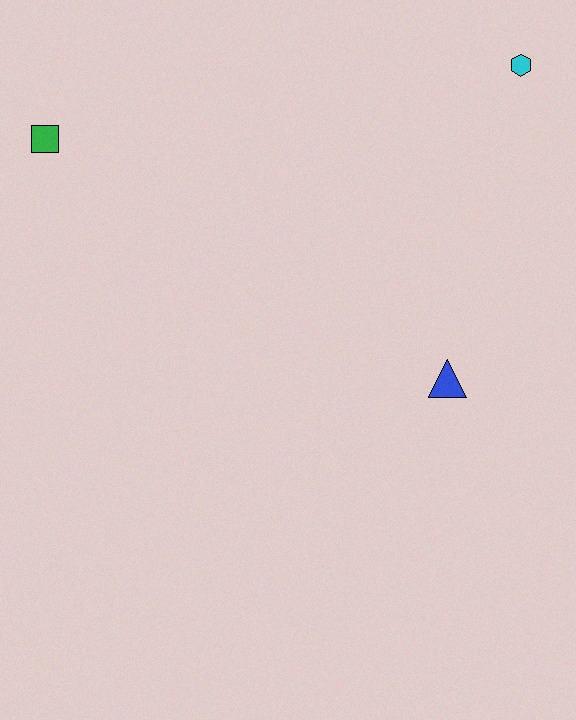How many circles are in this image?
There are no circles.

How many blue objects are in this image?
There is 1 blue object.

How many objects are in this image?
There are 3 objects.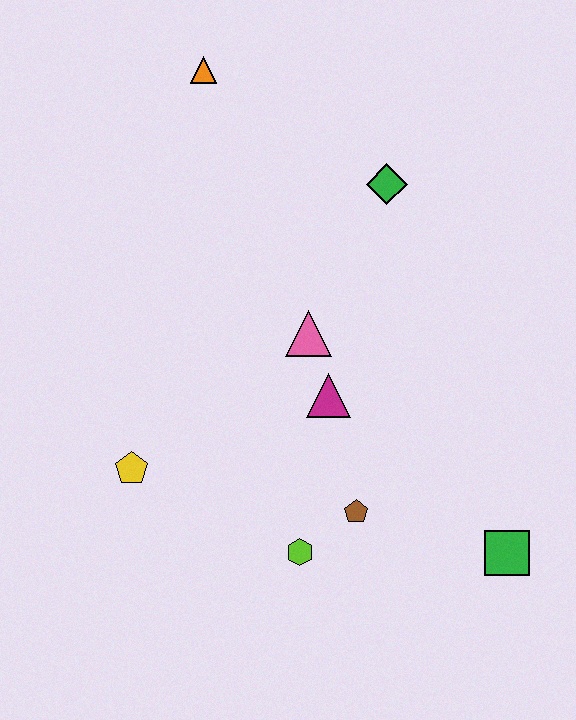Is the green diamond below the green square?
No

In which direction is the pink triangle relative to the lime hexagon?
The pink triangle is above the lime hexagon.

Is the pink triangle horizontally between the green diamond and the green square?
No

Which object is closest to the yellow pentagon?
The lime hexagon is closest to the yellow pentagon.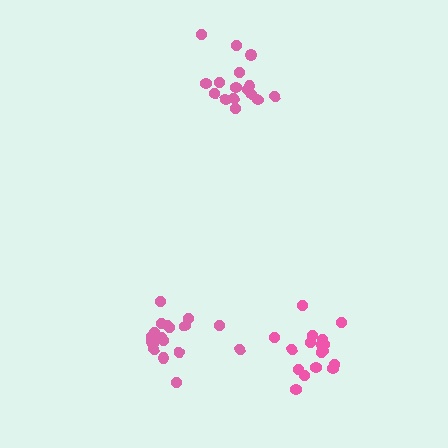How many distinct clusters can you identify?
There are 3 distinct clusters.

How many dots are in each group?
Group 1: 18 dots, Group 2: 16 dots, Group 3: 18 dots (52 total).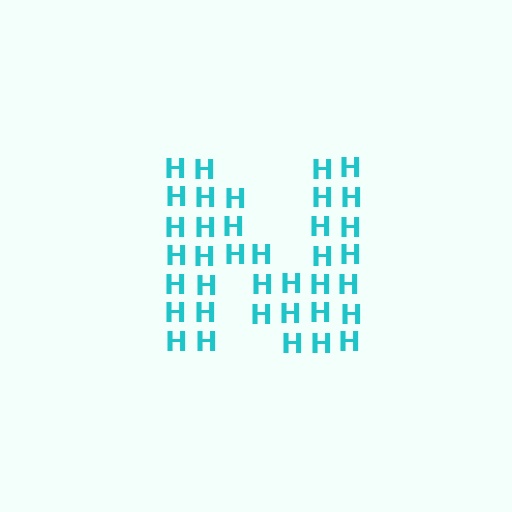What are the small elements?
The small elements are letter H's.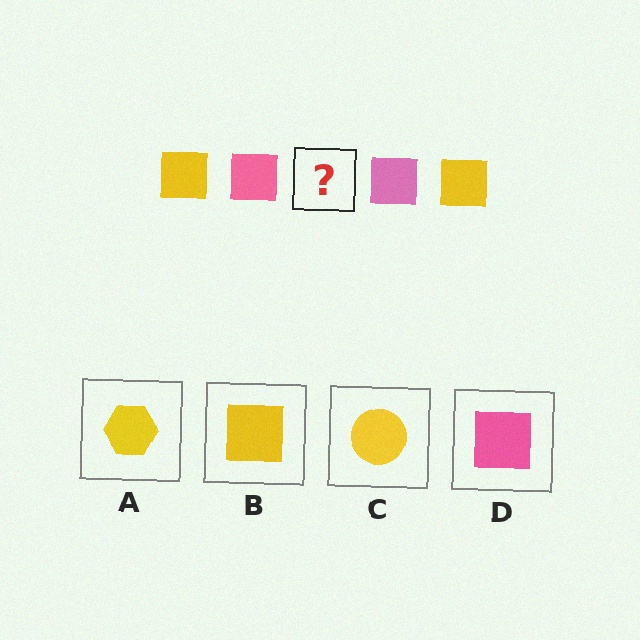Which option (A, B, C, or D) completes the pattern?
B.